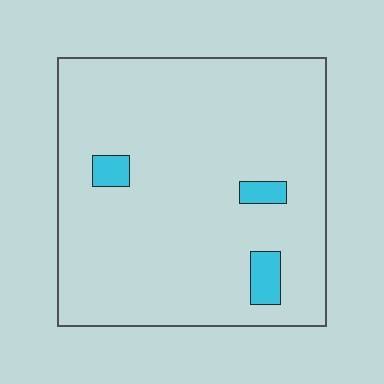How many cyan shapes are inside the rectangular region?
3.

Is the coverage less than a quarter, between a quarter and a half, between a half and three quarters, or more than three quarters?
Less than a quarter.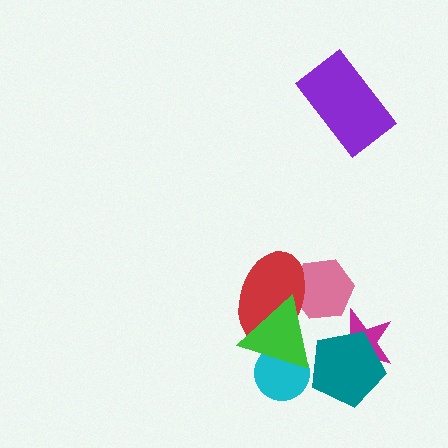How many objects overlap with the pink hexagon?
2 objects overlap with the pink hexagon.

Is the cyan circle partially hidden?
Yes, it is partially covered by another shape.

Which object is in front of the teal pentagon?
The green triangle is in front of the teal pentagon.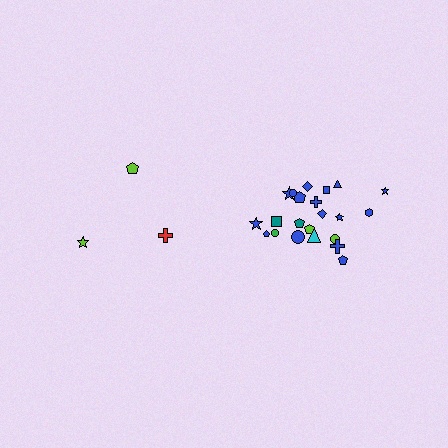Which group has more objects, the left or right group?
The right group.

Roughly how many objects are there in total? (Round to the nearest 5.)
Roughly 25 objects in total.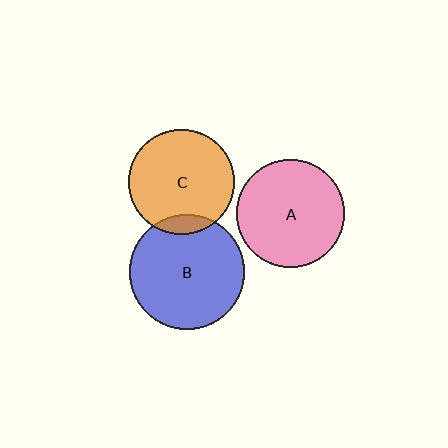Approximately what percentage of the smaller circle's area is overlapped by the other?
Approximately 10%.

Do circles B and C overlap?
Yes.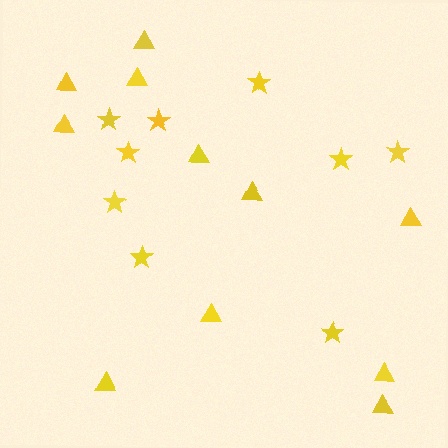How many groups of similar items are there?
There are 2 groups: one group of triangles (11) and one group of stars (9).